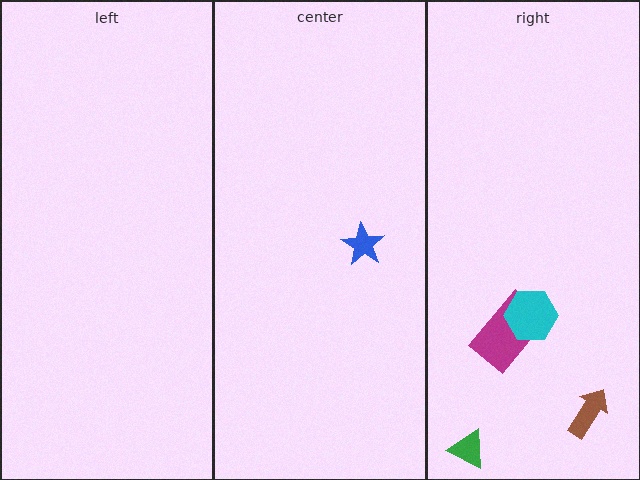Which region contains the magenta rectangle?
The right region.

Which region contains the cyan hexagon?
The right region.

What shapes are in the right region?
The green triangle, the magenta rectangle, the brown arrow, the cyan hexagon.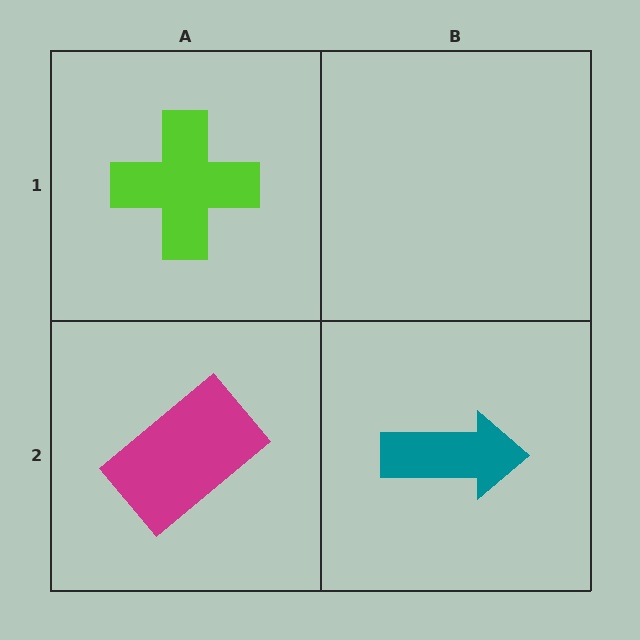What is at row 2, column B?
A teal arrow.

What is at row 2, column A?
A magenta rectangle.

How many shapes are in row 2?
2 shapes.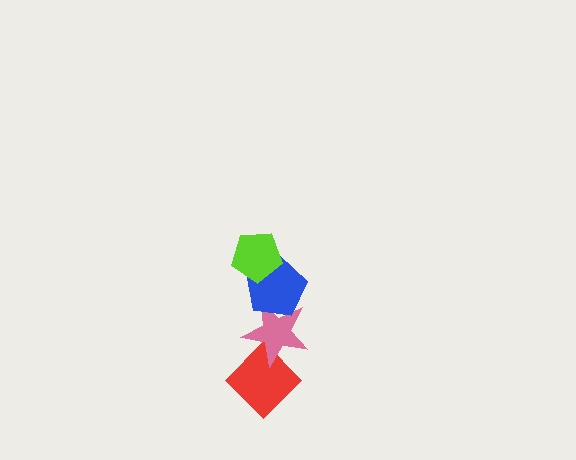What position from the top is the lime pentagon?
The lime pentagon is 1st from the top.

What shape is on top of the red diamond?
The pink star is on top of the red diamond.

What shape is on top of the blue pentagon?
The lime pentagon is on top of the blue pentagon.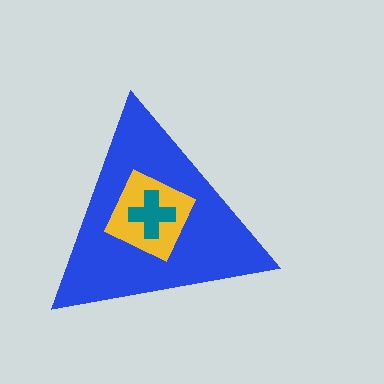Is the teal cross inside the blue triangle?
Yes.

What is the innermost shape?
The teal cross.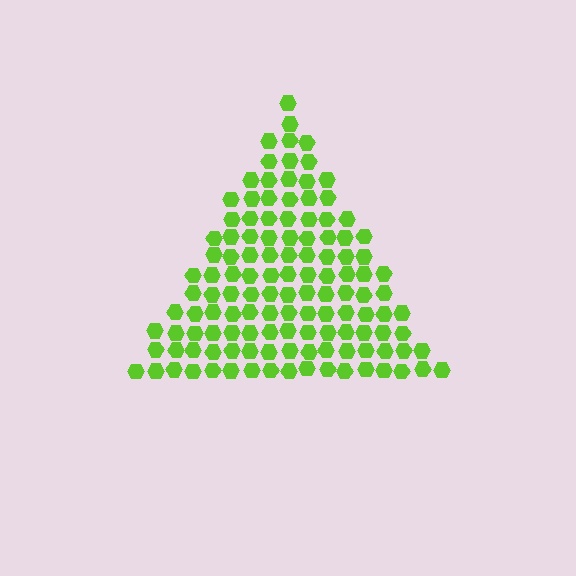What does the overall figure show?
The overall figure shows a triangle.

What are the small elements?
The small elements are hexagons.